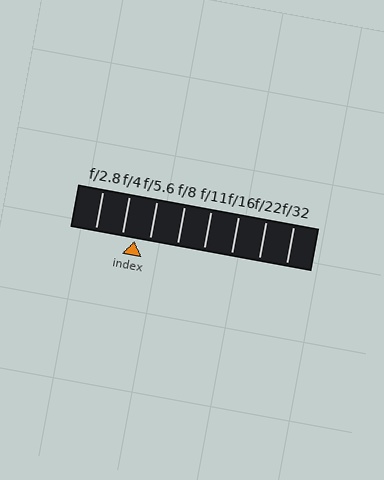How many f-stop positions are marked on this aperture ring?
There are 8 f-stop positions marked.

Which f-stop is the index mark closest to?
The index mark is closest to f/4.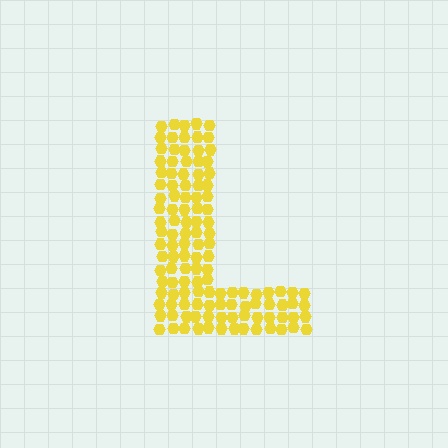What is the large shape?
The large shape is the letter L.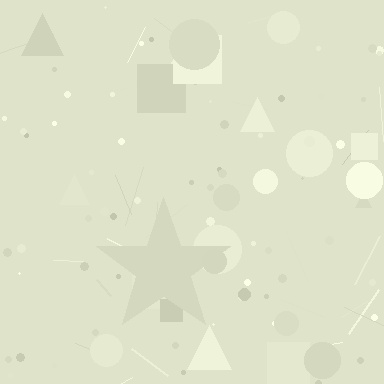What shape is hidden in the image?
A star is hidden in the image.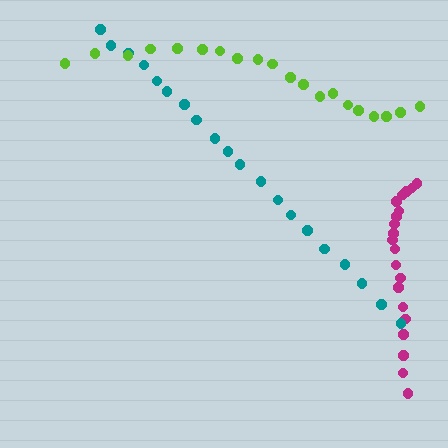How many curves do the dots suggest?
There are 3 distinct paths.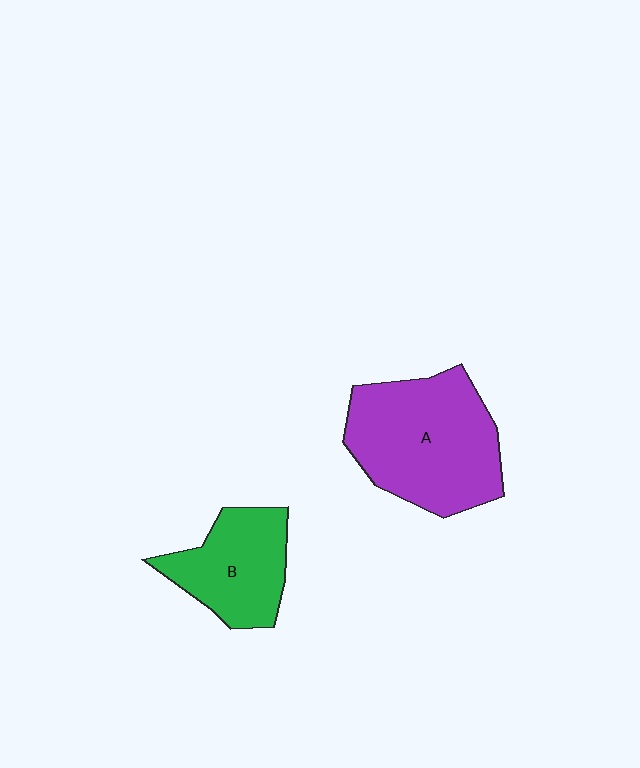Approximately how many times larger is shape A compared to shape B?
Approximately 1.6 times.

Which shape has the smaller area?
Shape B (green).